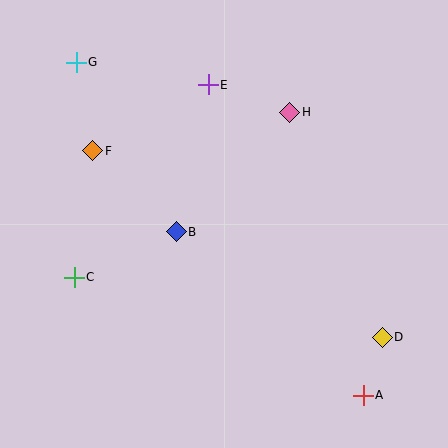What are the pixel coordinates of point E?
Point E is at (208, 85).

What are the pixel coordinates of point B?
Point B is at (176, 232).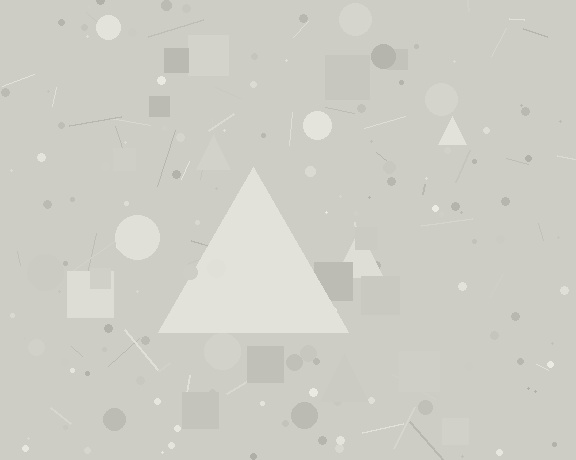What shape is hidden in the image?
A triangle is hidden in the image.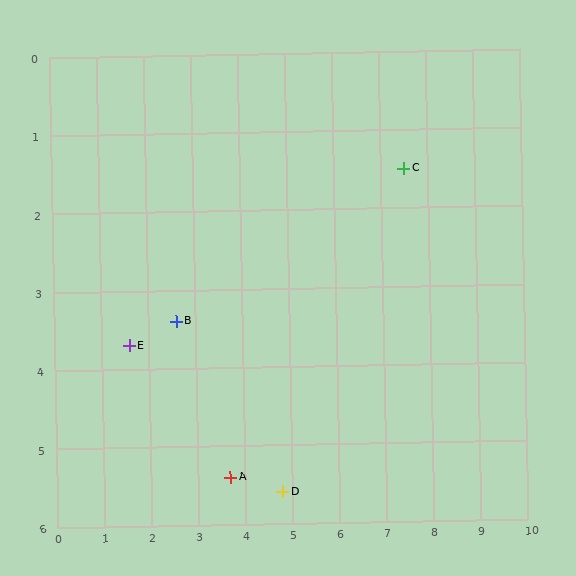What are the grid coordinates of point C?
Point C is at approximately (7.5, 1.5).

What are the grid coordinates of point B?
Point B is at approximately (2.6, 3.4).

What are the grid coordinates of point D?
Point D is at approximately (4.8, 5.6).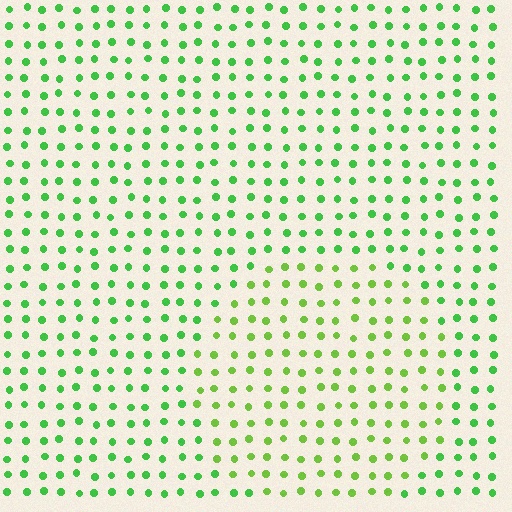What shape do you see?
I see a circle.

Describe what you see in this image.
The image is filled with small green elements in a uniform arrangement. A circle-shaped region is visible where the elements are tinted to a slightly different hue, forming a subtle color boundary.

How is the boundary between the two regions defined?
The boundary is defined purely by a slight shift in hue (about 26 degrees). Spacing, size, and orientation are identical on both sides.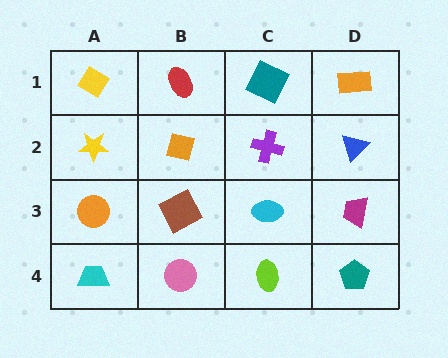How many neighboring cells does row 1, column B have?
3.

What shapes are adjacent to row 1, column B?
An orange square (row 2, column B), a yellow diamond (row 1, column A), a teal square (row 1, column C).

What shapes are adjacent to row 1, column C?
A purple cross (row 2, column C), a red ellipse (row 1, column B), an orange rectangle (row 1, column D).